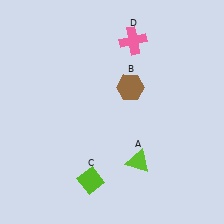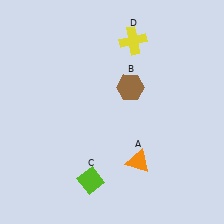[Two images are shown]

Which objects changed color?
A changed from lime to orange. D changed from pink to yellow.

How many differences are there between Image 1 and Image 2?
There are 2 differences between the two images.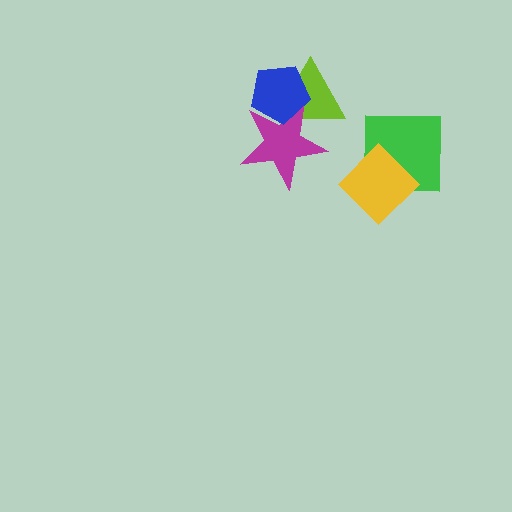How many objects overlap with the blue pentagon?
2 objects overlap with the blue pentagon.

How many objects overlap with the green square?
1 object overlaps with the green square.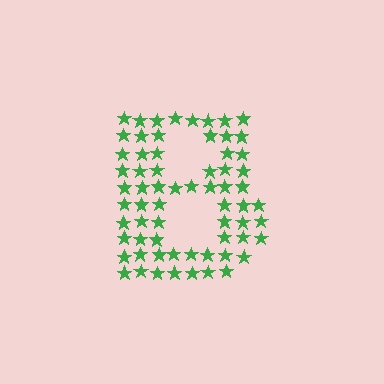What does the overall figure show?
The overall figure shows the letter B.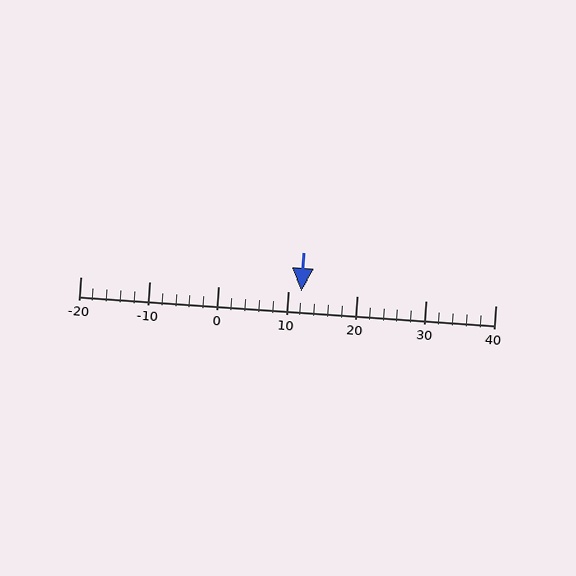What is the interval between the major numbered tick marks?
The major tick marks are spaced 10 units apart.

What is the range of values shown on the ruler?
The ruler shows values from -20 to 40.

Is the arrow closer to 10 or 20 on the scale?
The arrow is closer to 10.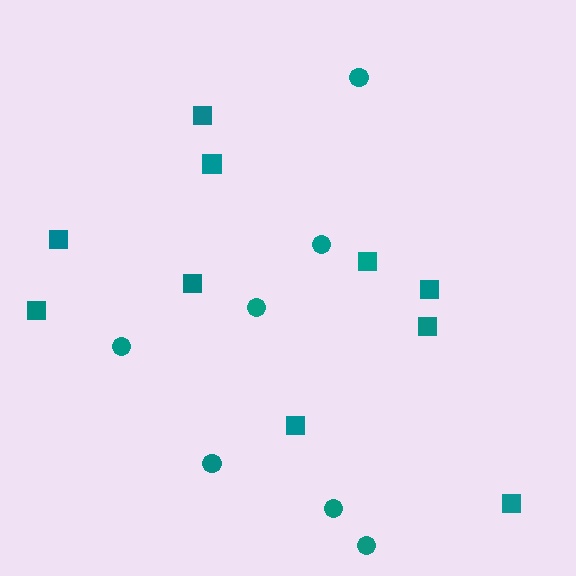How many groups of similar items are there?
There are 2 groups: one group of squares (10) and one group of circles (7).